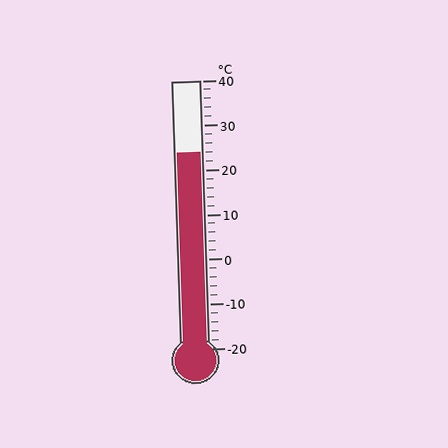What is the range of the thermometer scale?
The thermometer scale ranges from -20°C to 40°C.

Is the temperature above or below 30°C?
The temperature is below 30°C.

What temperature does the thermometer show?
The thermometer shows approximately 24°C.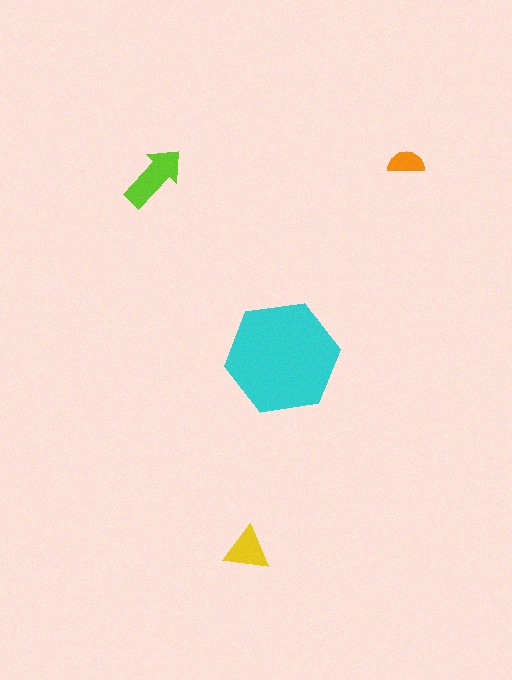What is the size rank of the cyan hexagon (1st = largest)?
1st.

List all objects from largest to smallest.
The cyan hexagon, the lime arrow, the yellow triangle, the orange semicircle.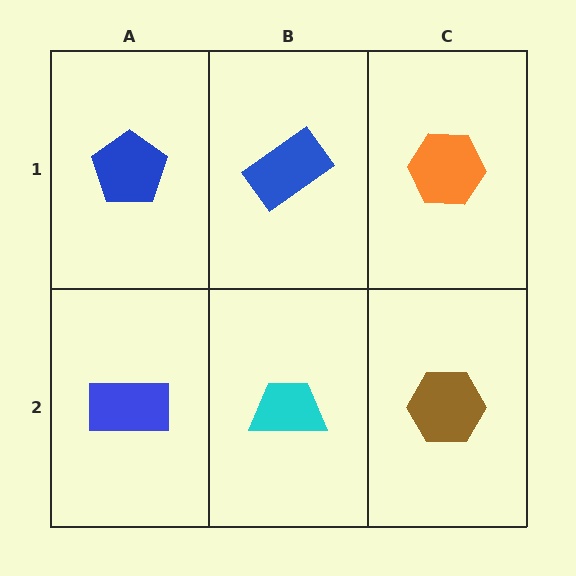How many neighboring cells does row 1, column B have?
3.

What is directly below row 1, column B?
A cyan trapezoid.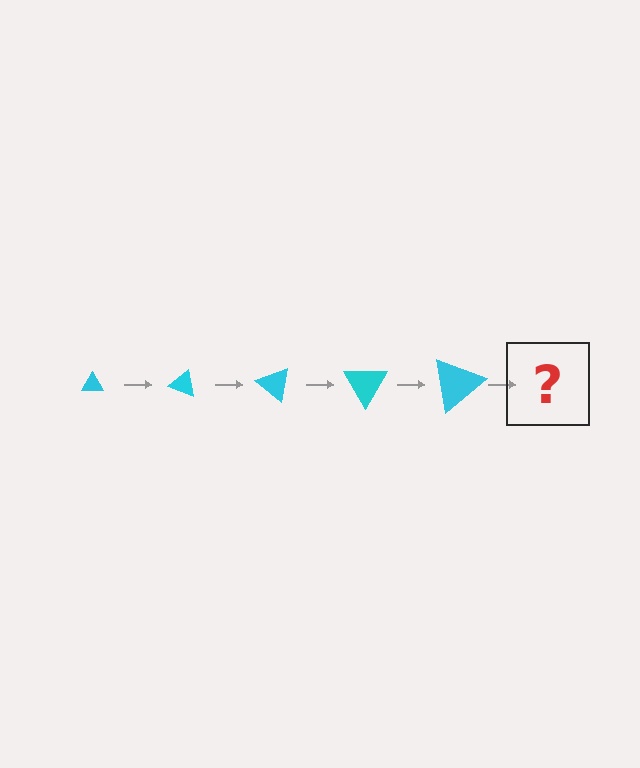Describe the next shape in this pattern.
It should be a triangle, larger than the previous one and rotated 100 degrees from the start.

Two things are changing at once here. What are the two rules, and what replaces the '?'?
The two rules are that the triangle grows larger each step and it rotates 20 degrees each step. The '?' should be a triangle, larger than the previous one and rotated 100 degrees from the start.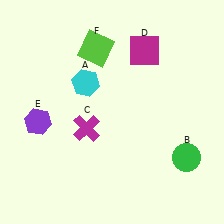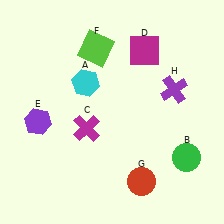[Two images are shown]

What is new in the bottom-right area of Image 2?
A red circle (G) was added in the bottom-right area of Image 2.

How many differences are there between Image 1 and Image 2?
There are 2 differences between the two images.